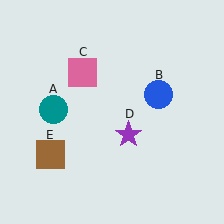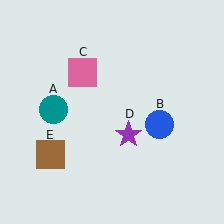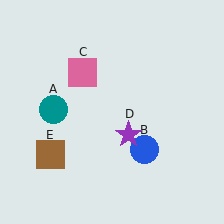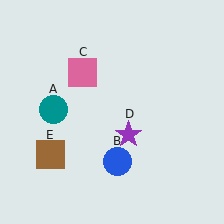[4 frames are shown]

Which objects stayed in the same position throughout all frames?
Teal circle (object A) and pink square (object C) and purple star (object D) and brown square (object E) remained stationary.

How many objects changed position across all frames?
1 object changed position: blue circle (object B).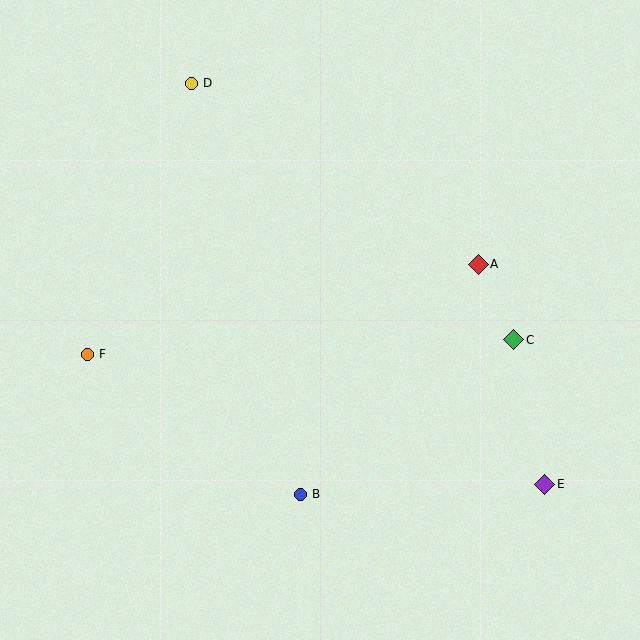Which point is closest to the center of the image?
Point A at (478, 264) is closest to the center.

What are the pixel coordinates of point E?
Point E is at (545, 484).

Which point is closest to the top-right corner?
Point A is closest to the top-right corner.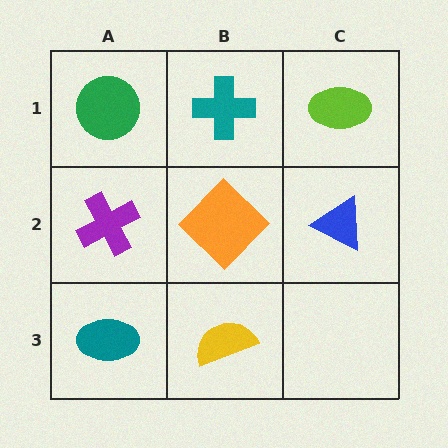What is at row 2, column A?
A purple cross.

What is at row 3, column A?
A teal ellipse.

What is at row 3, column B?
A yellow semicircle.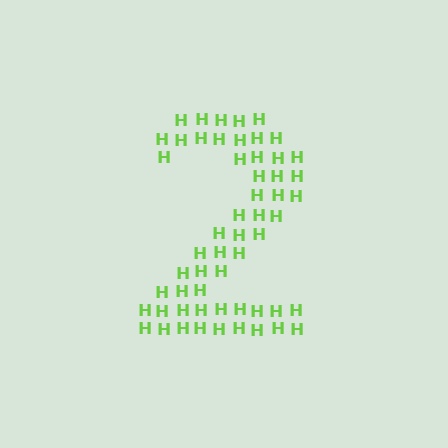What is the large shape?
The large shape is the digit 2.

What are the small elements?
The small elements are letter H's.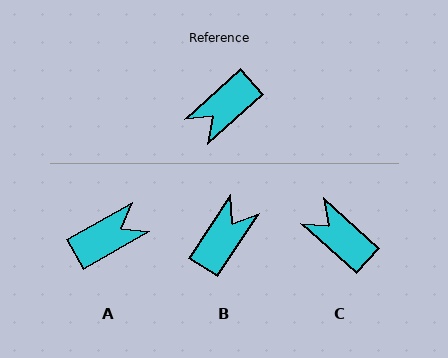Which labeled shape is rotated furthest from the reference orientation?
A, about 168 degrees away.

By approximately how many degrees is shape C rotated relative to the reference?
Approximately 84 degrees clockwise.